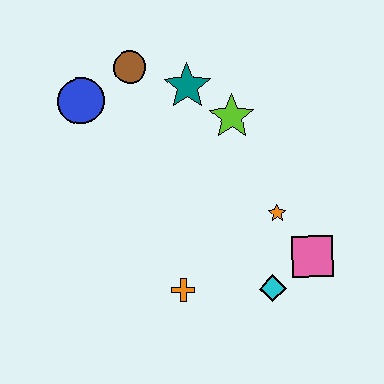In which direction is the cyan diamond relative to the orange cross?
The cyan diamond is to the right of the orange cross.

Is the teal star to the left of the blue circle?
No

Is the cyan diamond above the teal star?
No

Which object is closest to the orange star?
The pink square is closest to the orange star.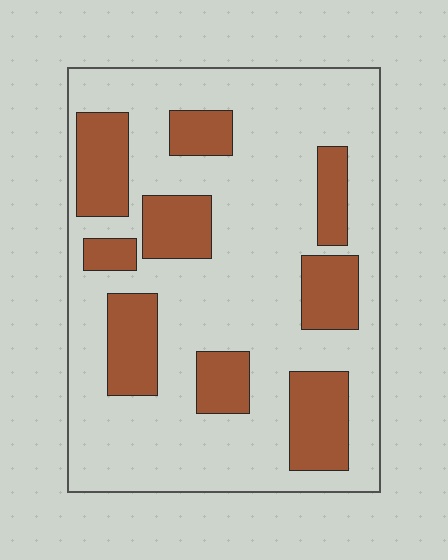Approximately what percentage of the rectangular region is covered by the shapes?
Approximately 30%.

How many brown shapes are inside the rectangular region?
9.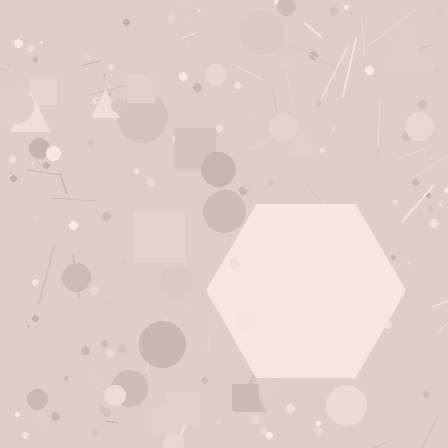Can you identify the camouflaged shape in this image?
The camouflaged shape is a hexagon.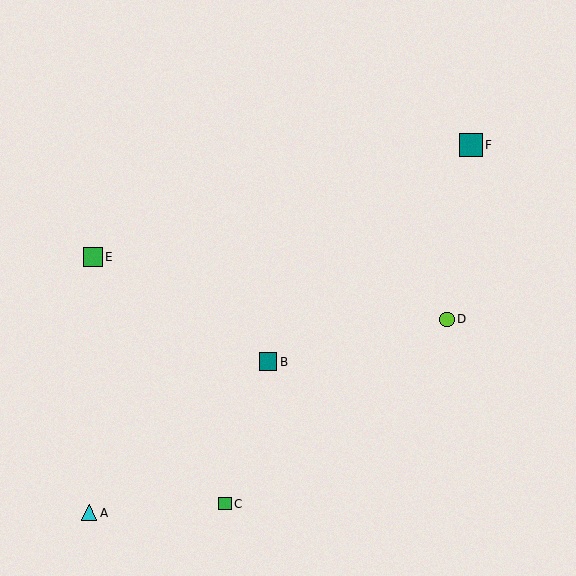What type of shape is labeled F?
Shape F is a teal square.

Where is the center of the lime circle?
The center of the lime circle is at (447, 319).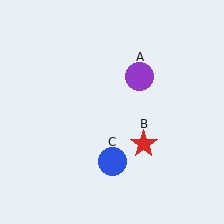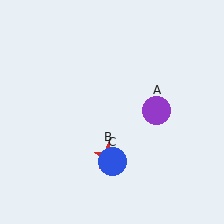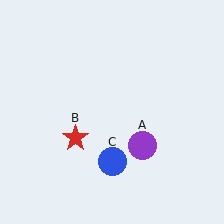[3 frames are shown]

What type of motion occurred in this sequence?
The purple circle (object A), red star (object B) rotated clockwise around the center of the scene.